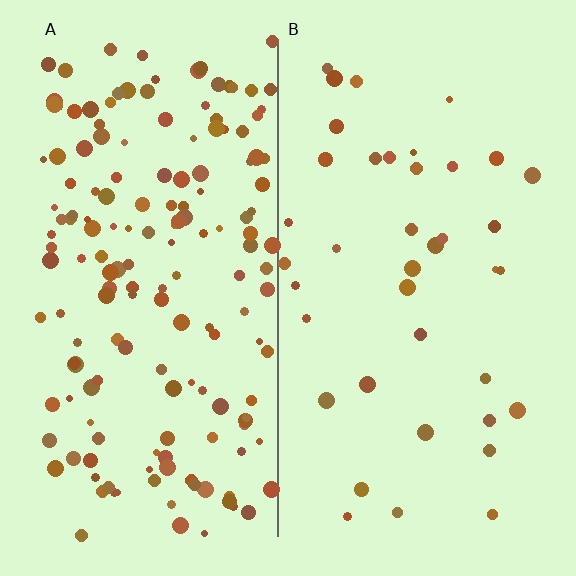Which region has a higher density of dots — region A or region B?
A (the left).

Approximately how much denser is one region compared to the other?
Approximately 4.3× — region A over region B.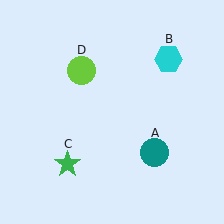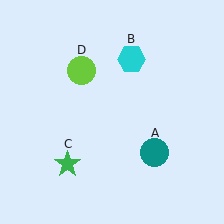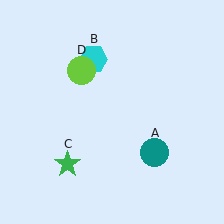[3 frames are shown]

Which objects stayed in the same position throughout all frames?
Teal circle (object A) and green star (object C) and lime circle (object D) remained stationary.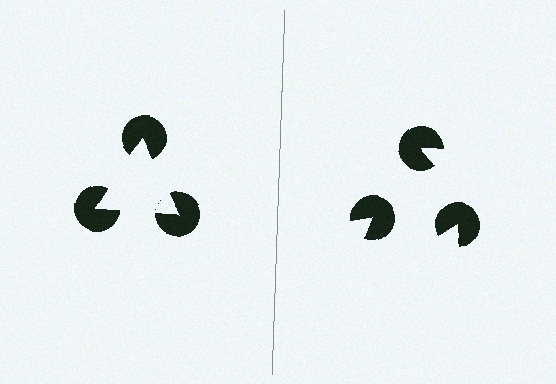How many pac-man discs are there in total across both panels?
6 — 3 on each side.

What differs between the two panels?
The pac-man discs are positioned identically on both sides; only the wedge orientations differ. On the left they align to a triangle; on the right they are misaligned.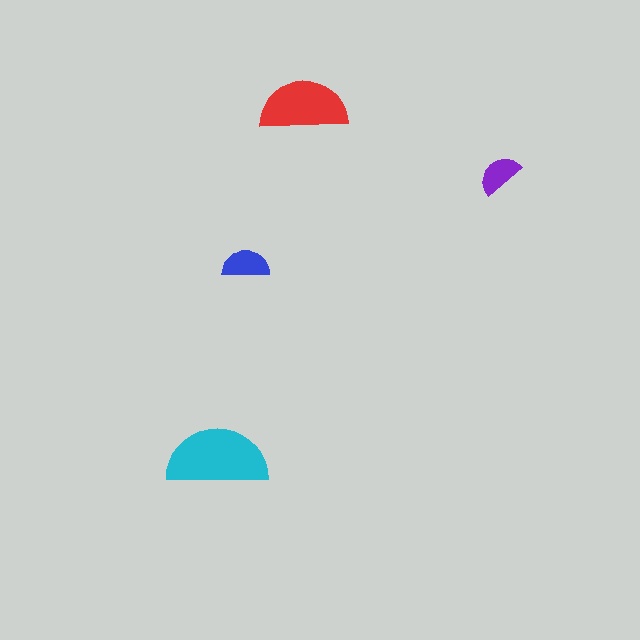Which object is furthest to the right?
The purple semicircle is rightmost.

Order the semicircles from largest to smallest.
the cyan one, the red one, the blue one, the purple one.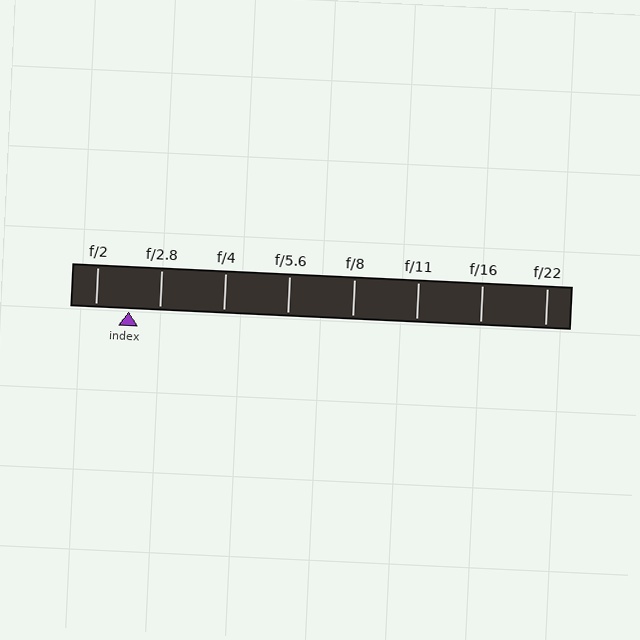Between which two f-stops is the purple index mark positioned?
The index mark is between f/2 and f/2.8.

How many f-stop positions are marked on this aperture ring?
There are 8 f-stop positions marked.